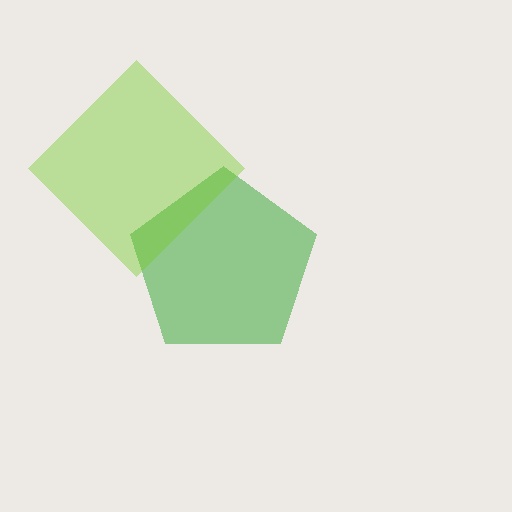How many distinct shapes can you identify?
There are 2 distinct shapes: a green pentagon, a lime diamond.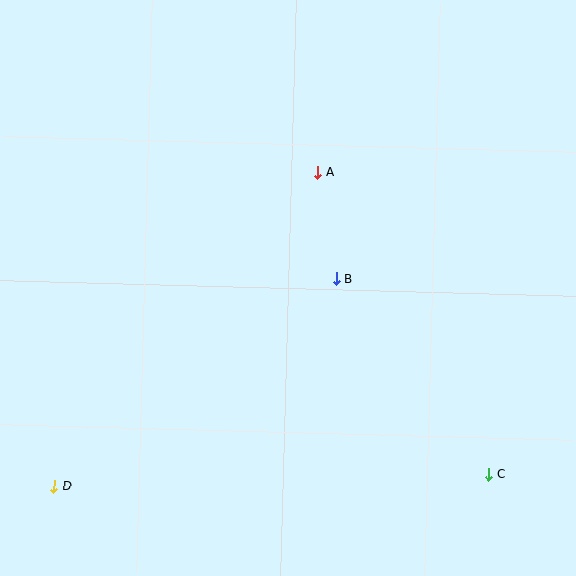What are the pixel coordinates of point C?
Point C is at (489, 474).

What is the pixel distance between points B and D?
The distance between B and D is 350 pixels.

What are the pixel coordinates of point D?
Point D is at (54, 486).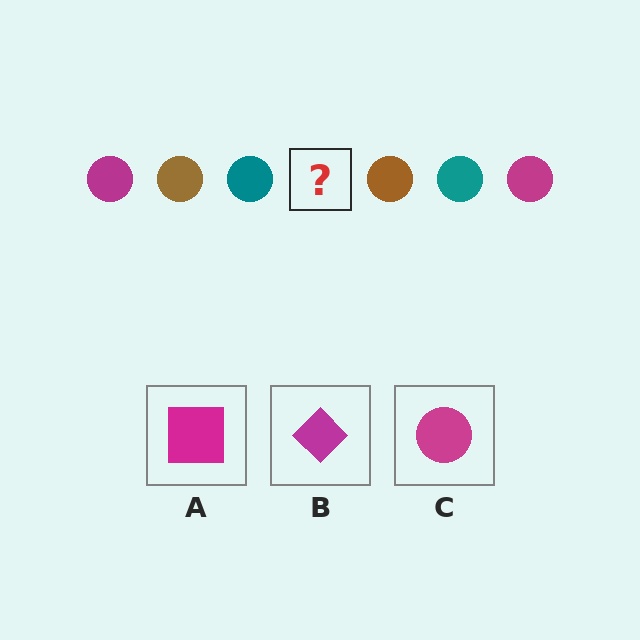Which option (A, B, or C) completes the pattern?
C.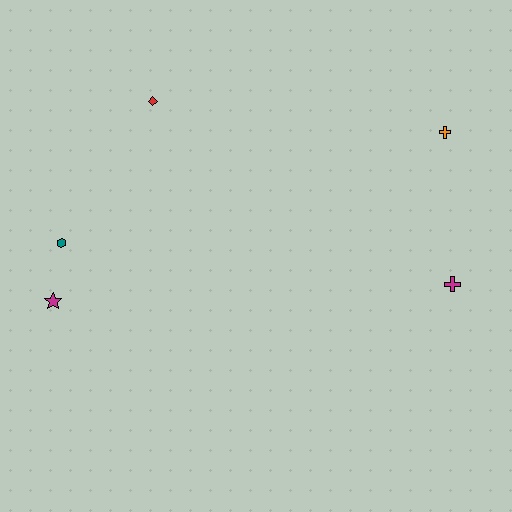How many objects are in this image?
There are 5 objects.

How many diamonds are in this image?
There is 1 diamond.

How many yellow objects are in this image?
There are no yellow objects.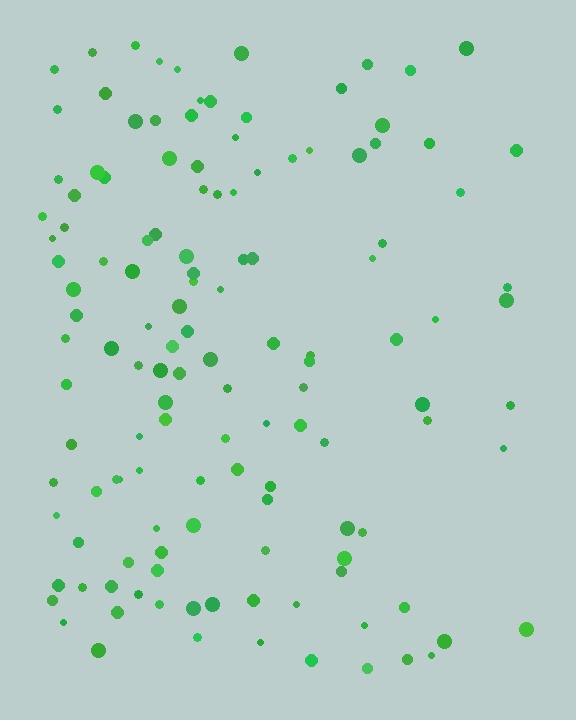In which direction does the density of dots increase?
From right to left, with the left side densest.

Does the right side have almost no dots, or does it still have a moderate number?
Still a moderate number, just noticeably fewer than the left.